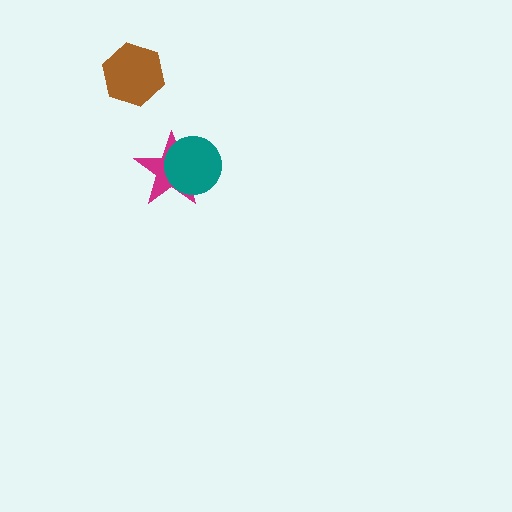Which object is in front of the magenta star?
The teal circle is in front of the magenta star.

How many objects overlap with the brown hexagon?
0 objects overlap with the brown hexagon.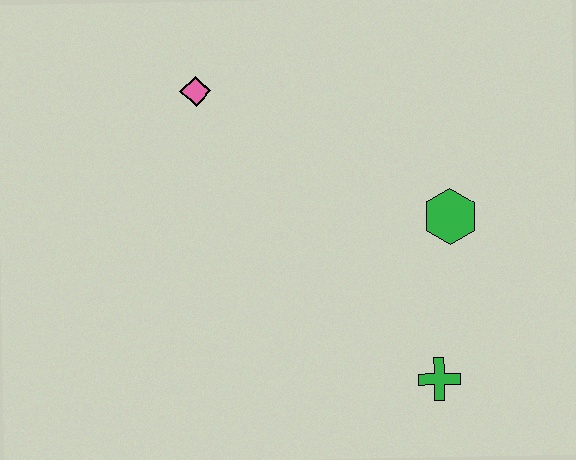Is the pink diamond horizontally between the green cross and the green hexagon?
No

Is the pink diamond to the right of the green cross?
No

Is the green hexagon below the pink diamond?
Yes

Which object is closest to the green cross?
The green hexagon is closest to the green cross.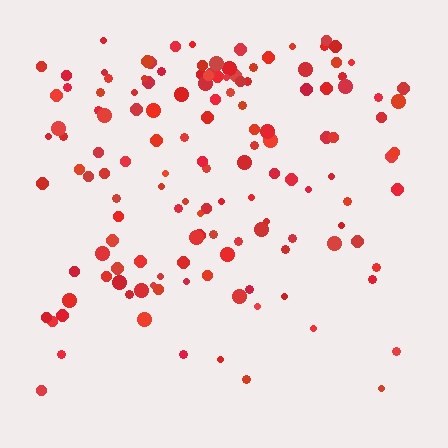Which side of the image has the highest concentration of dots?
The top.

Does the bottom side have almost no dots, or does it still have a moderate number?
Still a moderate number, just noticeably fewer than the top.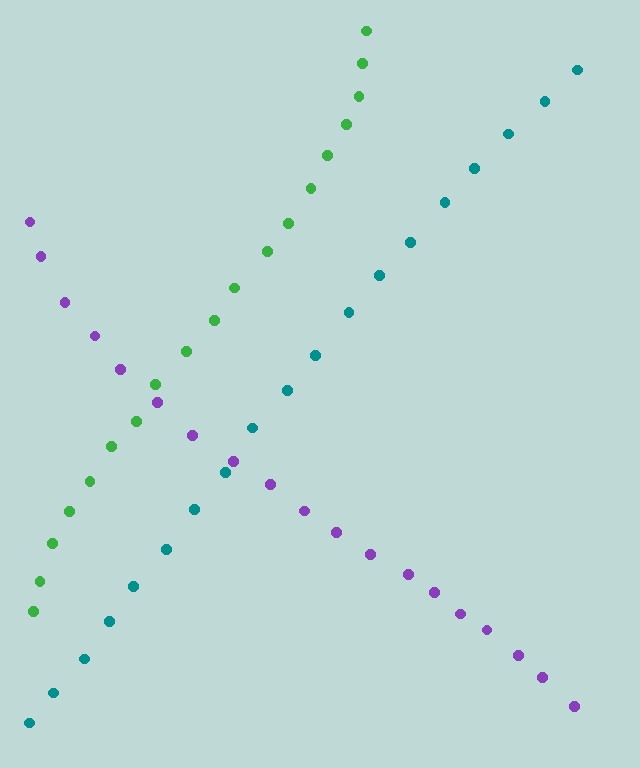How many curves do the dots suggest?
There are 3 distinct paths.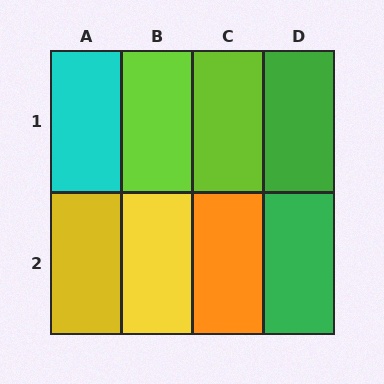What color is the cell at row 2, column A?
Yellow.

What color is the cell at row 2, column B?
Yellow.